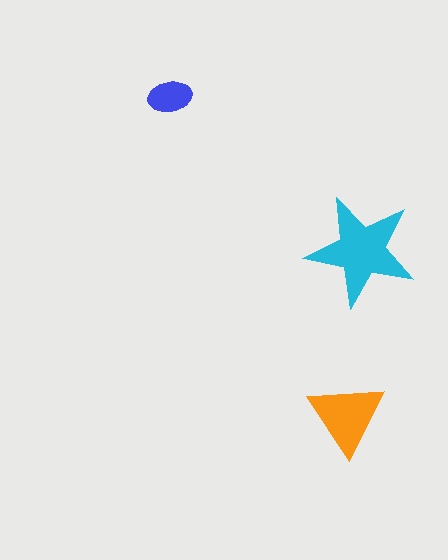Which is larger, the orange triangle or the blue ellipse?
The orange triangle.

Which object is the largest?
The cyan star.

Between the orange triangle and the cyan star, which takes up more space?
The cyan star.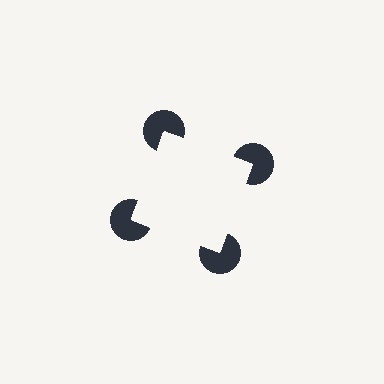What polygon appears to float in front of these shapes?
An illusory square — its edges are inferred from the aligned wedge cuts in the pac-man discs, not physically drawn.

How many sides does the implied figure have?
4 sides.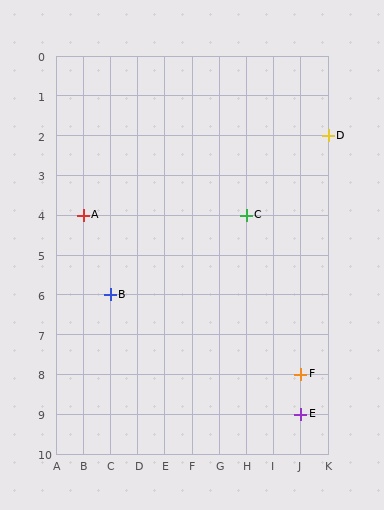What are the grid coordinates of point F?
Point F is at grid coordinates (J, 8).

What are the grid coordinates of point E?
Point E is at grid coordinates (J, 9).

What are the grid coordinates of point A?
Point A is at grid coordinates (B, 4).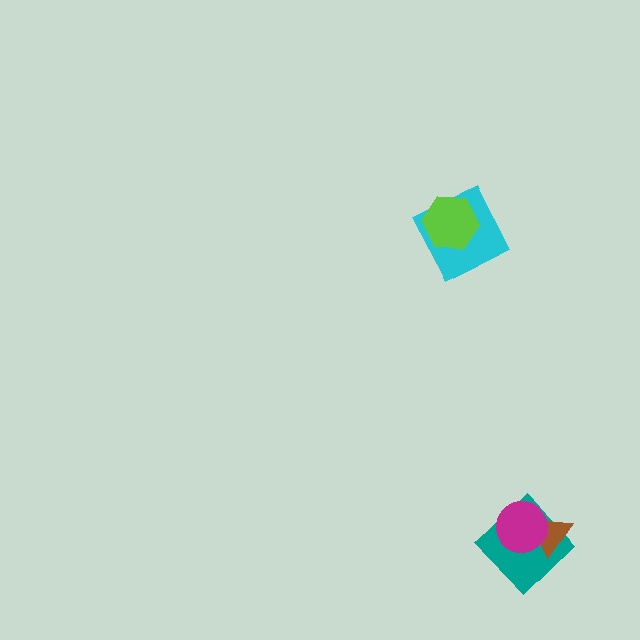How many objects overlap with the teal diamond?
2 objects overlap with the teal diamond.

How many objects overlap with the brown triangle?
2 objects overlap with the brown triangle.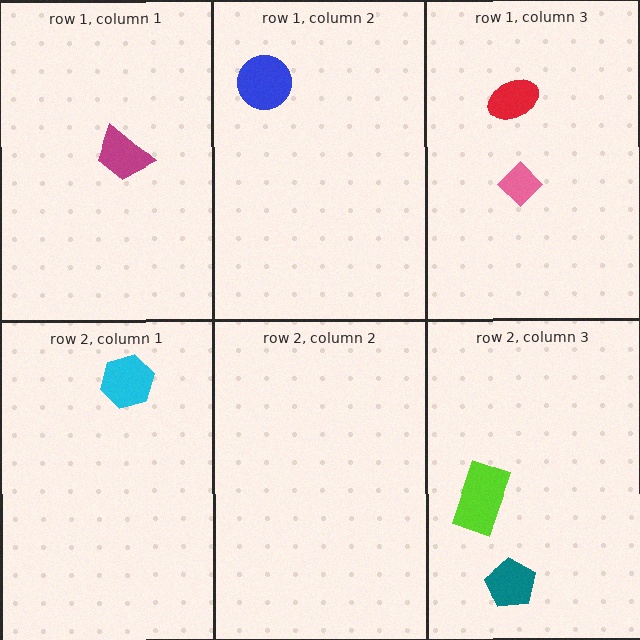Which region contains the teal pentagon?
The row 2, column 3 region.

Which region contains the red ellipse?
The row 1, column 3 region.